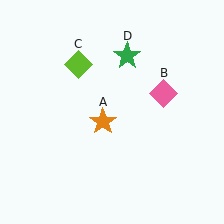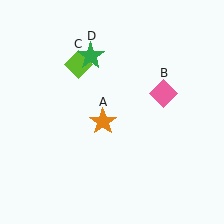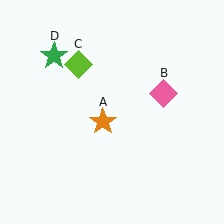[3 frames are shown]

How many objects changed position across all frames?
1 object changed position: green star (object D).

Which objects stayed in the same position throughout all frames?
Orange star (object A) and pink diamond (object B) and lime diamond (object C) remained stationary.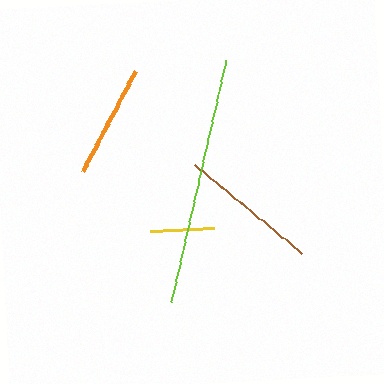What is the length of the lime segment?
The lime segment is approximately 248 pixels long.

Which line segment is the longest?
The lime line is the longest at approximately 248 pixels.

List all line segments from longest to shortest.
From longest to shortest: lime, brown, orange, yellow.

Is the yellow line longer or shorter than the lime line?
The lime line is longer than the yellow line.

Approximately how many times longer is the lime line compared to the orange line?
The lime line is approximately 2.2 times the length of the orange line.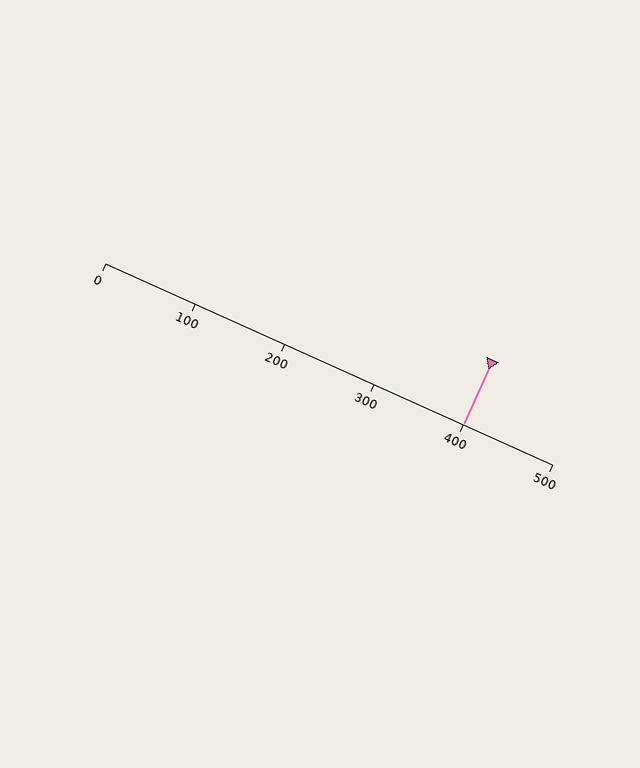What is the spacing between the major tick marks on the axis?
The major ticks are spaced 100 apart.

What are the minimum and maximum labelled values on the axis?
The axis runs from 0 to 500.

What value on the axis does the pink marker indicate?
The marker indicates approximately 400.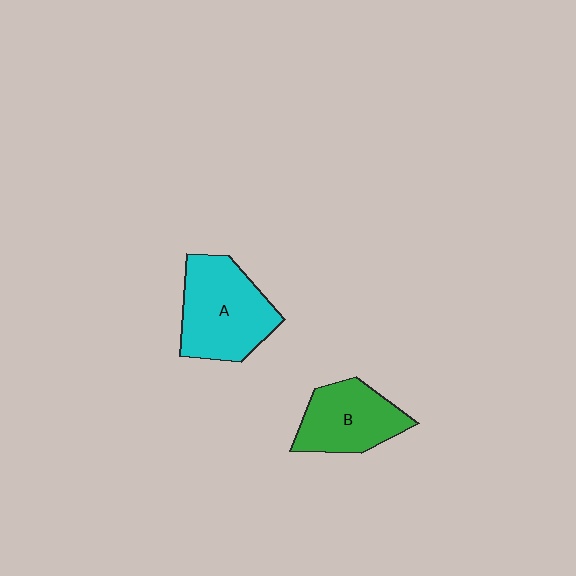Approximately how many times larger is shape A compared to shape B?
Approximately 1.3 times.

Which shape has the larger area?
Shape A (cyan).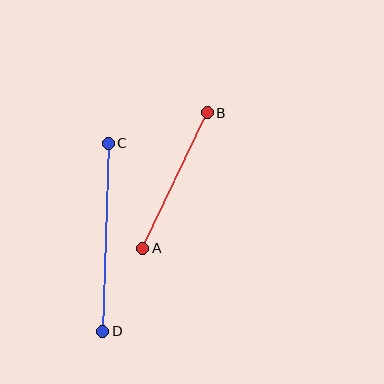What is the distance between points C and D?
The distance is approximately 188 pixels.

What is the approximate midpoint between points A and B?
The midpoint is at approximately (175, 180) pixels.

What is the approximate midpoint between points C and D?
The midpoint is at approximately (105, 237) pixels.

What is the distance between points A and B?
The distance is approximately 150 pixels.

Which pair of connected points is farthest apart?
Points C and D are farthest apart.